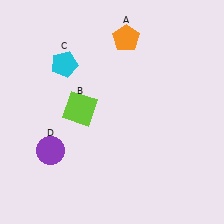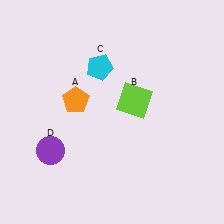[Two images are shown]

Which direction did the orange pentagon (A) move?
The orange pentagon (A) moved down.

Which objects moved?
The objects that moved are: the orange pentagon (A), the lime square (B), the cyan pentagon (C).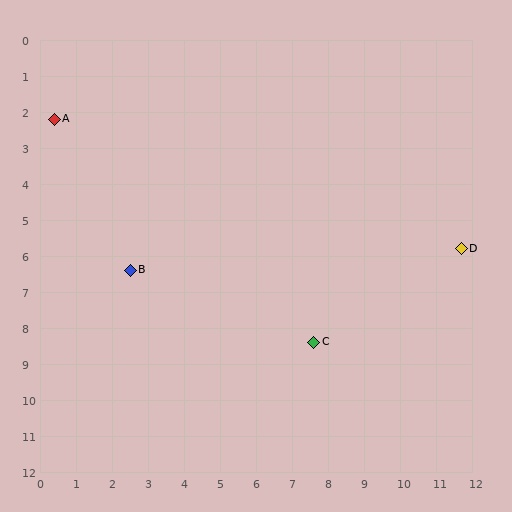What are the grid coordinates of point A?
Point A is at approximately (0.4, 2.2).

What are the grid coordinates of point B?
Point B is at approximately (2.5, 6.4).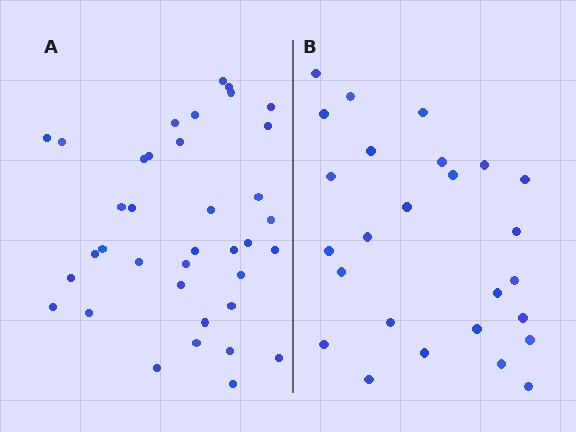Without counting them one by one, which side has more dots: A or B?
Region A (the left region) has more dots.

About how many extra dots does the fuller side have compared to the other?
Region A has roughly 12 or so more dots than region B.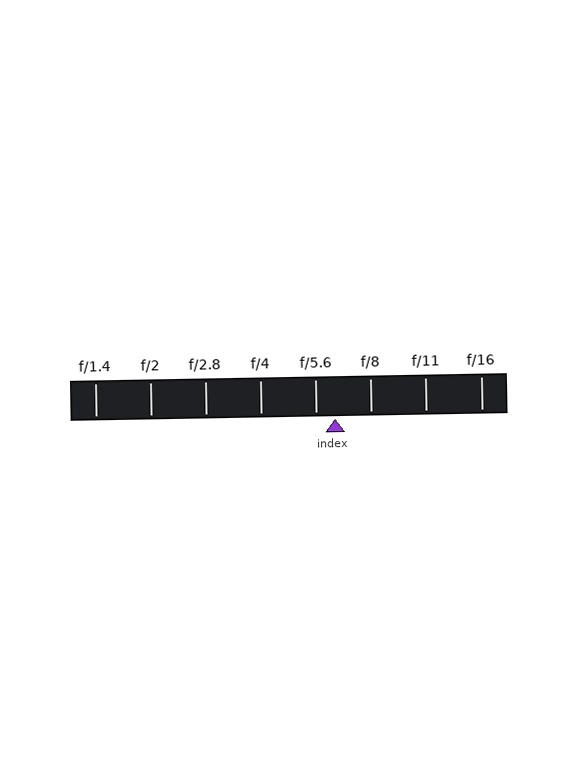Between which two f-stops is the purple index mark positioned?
The index mark is between f/5.6 and f/8.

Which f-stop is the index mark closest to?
The index mark is closest to f/5.6.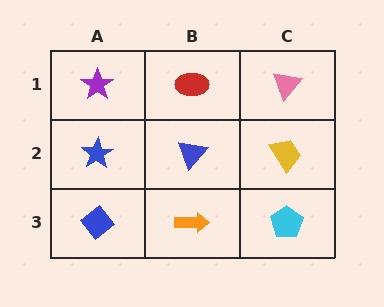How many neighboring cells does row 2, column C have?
3.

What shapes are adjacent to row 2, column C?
A pink triangle (row 1, column C), a cyan pentagon (row 3, column C), a blue triangle (row 2, column B).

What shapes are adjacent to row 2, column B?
A red ellipse (row 1, column B), an orange arrow (row 3, column B), a blue star (row 2, column A), a yellow trapezoid (row 2, column C).